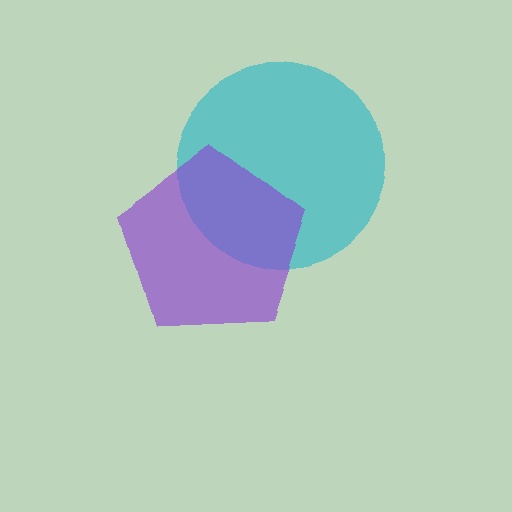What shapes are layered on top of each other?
The layered shapes are: a cyan circle, a purple pentagon.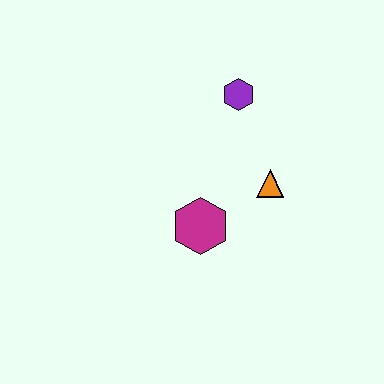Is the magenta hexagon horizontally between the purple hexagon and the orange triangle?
No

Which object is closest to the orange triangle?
The magenta hexagon is closest to the orange triangle.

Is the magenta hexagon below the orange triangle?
Yes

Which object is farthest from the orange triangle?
The purple hexagon is farthest from the orange triangle.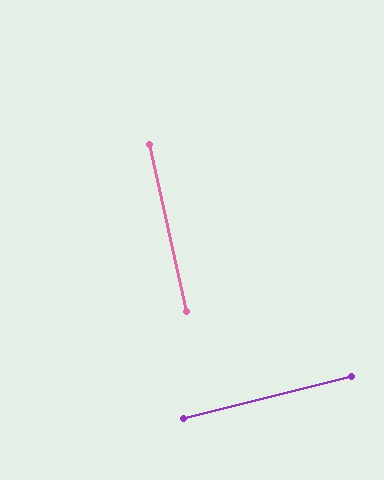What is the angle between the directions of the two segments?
Approximately 89 degrees.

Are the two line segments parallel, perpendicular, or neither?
Perpendicular — they meet at approximately 89°.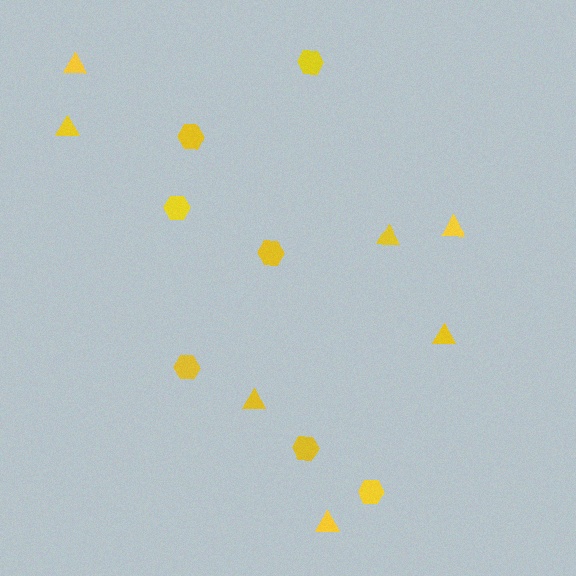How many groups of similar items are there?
There are 2 groups: one group of hexagons (7) and one group of triangles (7).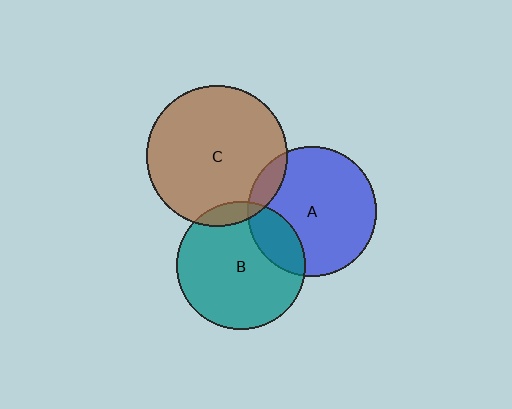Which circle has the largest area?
Circle C (brown).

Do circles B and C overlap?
Yes.